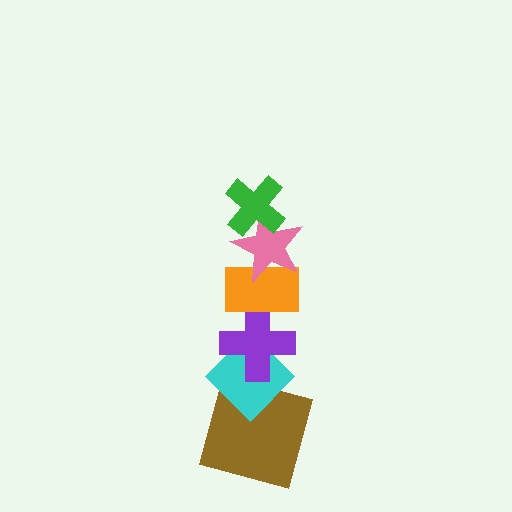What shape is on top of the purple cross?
The orange rectangle is on top of the purple cross.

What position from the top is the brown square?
The brown square is 6th from the top.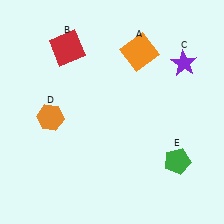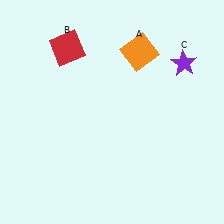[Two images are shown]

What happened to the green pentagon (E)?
The green pentagon (E) was removed in Image 2. It was in the bottom-right area of Image 1.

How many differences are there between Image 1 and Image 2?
There are 2 differences between the two images.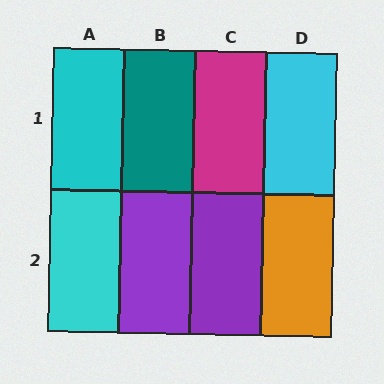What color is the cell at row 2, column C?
Purple.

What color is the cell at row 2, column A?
Cyan.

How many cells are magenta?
1 cell is magenta.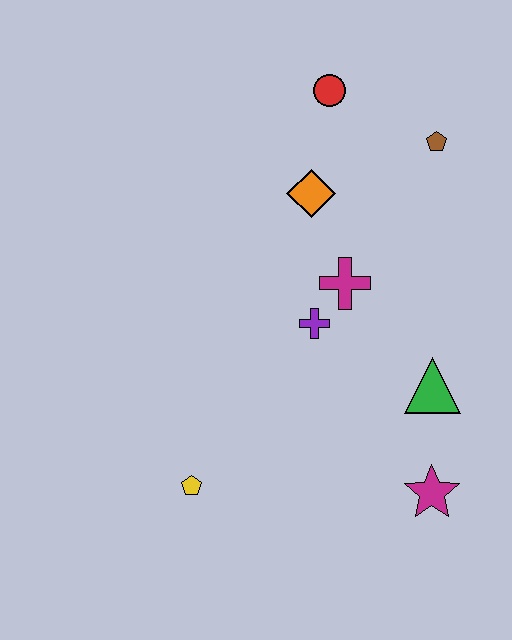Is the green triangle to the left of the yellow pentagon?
No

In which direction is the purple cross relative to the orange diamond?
The purple cross is below the orange diamond.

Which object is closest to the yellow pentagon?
The purple cross is closest to the yellow pentagon.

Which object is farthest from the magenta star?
The red circle is farthest from the magenta star.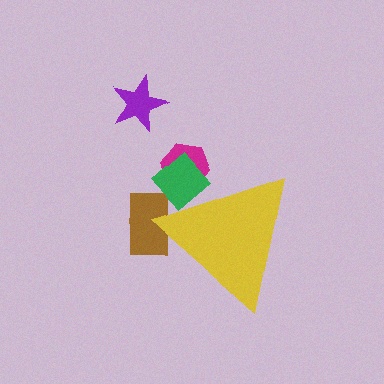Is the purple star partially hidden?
No, the purple star is fully visible.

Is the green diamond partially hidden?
Yes, the green diamond is partially hidden behind the yellow triangle.